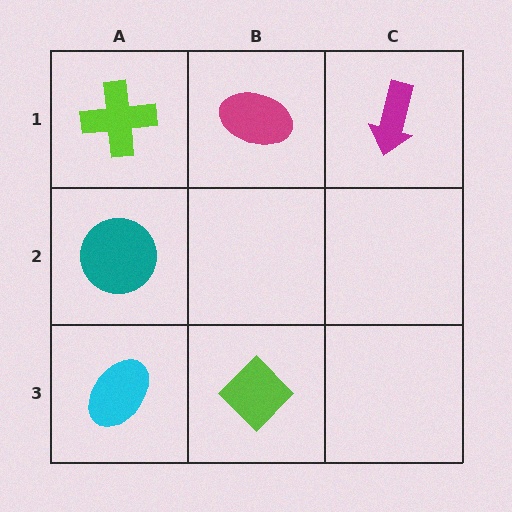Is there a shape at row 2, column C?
No, that cell is empty.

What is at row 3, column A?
A cyan ellipse.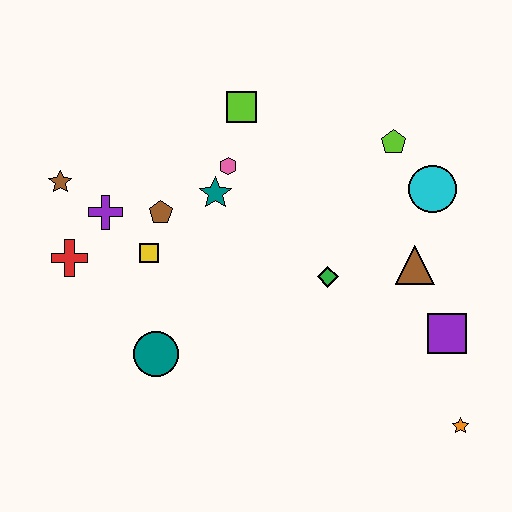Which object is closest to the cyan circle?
The lime pentagon is closest to the cyan circle.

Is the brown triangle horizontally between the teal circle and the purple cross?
No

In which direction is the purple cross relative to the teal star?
The purple cross is to the left of the teal star.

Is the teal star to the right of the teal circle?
Yes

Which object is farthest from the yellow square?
The orange star is farthest from the yellow square.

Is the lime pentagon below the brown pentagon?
No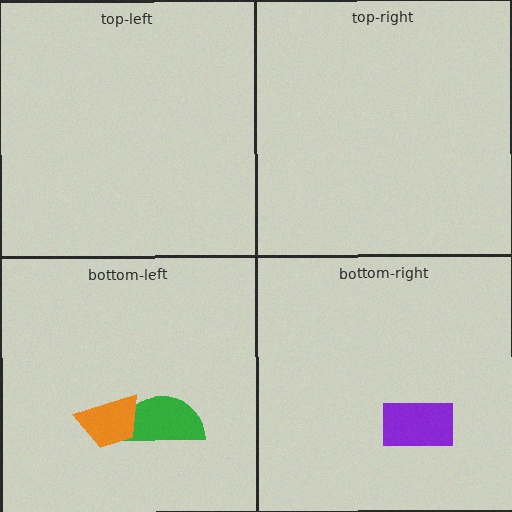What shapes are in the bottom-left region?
The green semicircle, the orange trapezoid.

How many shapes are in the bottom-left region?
2.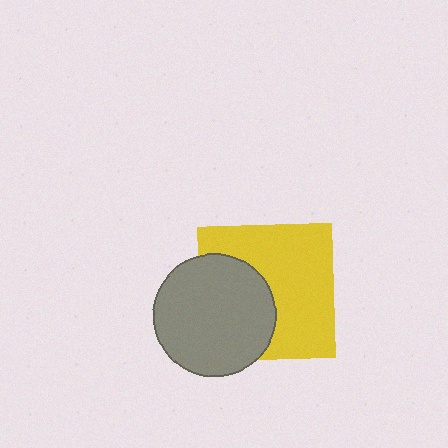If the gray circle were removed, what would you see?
You would see the complete yellow square.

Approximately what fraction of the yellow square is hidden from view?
Roughly 39% of the yellow square is hidden behind the gray circle.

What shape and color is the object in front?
The object in front is a gray circle.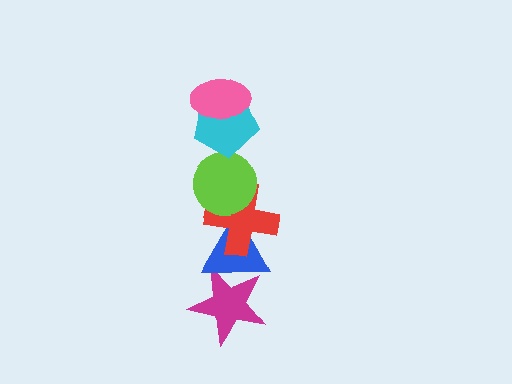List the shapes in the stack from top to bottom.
From top to bottom: the pink ellipse, the cyan pentagon, the lime circle, the red cross, the blue triangle, the magenta star.